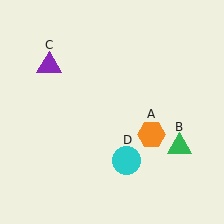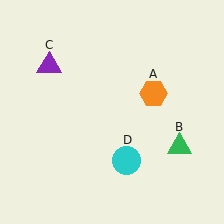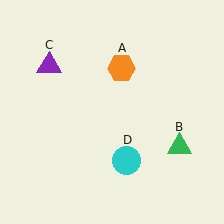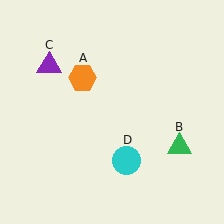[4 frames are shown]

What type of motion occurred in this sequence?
The orange hexagon (object A) rotated counterclockwise around the center of the scene.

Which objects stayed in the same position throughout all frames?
Green triangle (object B) and purple triangle (object C) and cyan circle (object D) remained stationary.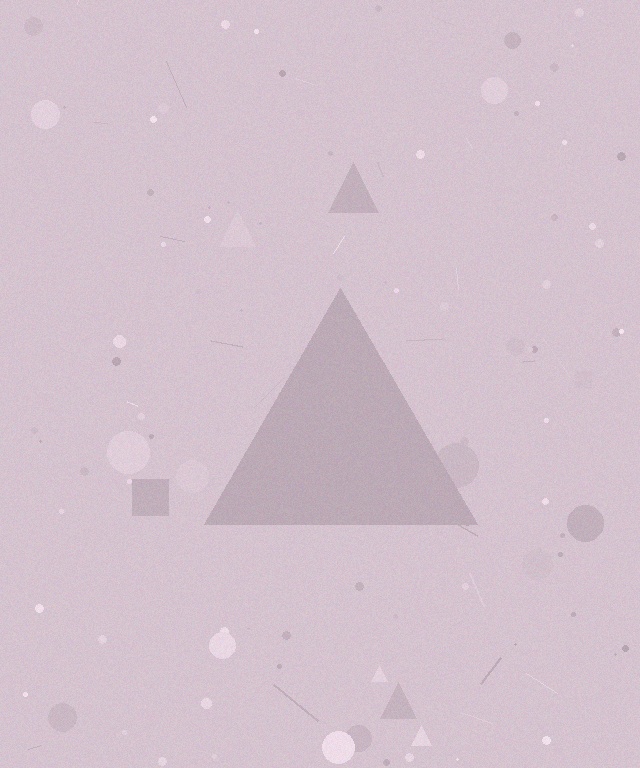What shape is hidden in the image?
A triangle is hidden in the image.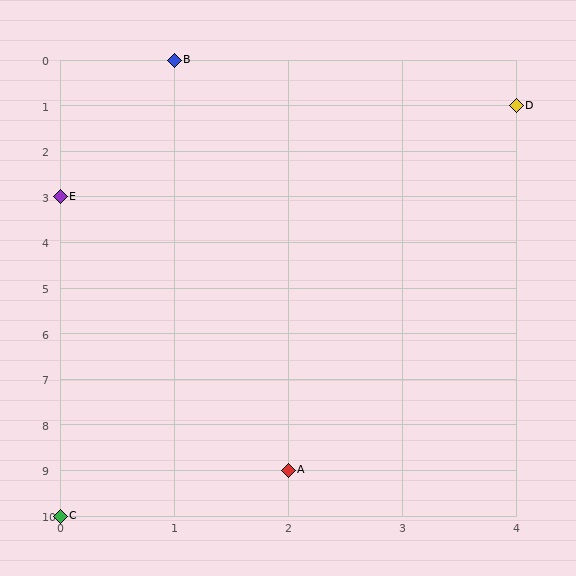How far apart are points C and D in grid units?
Points C and D are 4 columns and 9 rows apart (about 9.8 grid units diagonally).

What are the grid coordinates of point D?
Point D is at grid coordinates (4, 1).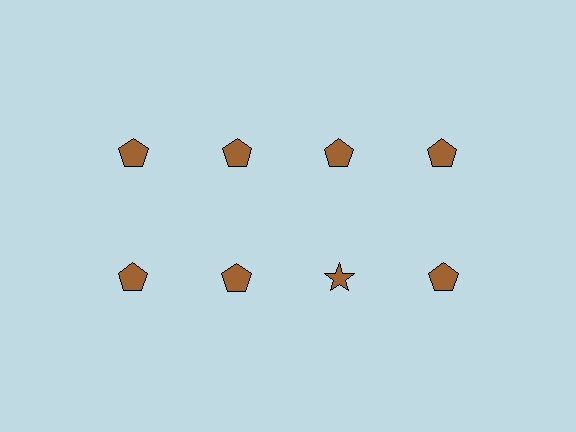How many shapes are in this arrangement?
There are 8 shapes arranged in a grid pattern.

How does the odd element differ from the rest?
It has a different shape: star instead of pentagon.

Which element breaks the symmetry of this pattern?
The brown star in the second row, center column breaks the symmetry. All other shapes are brown pentagons.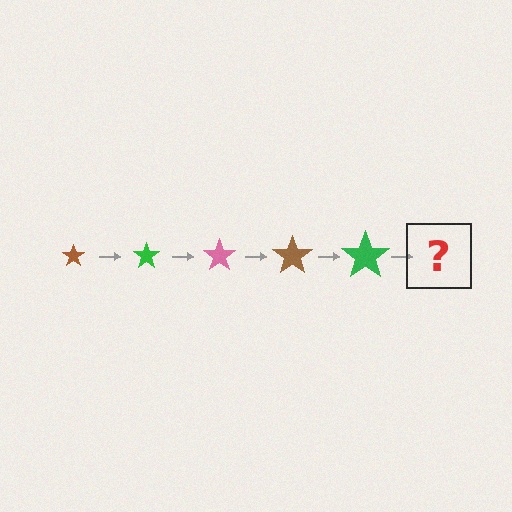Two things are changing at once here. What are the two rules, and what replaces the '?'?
The two rules are that the star grows larger each step and the color cycles through brown, green, and pink. The '?' should be a pink star, larger than the previous one.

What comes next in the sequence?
The next element should be a pink star, larger than the previous one.